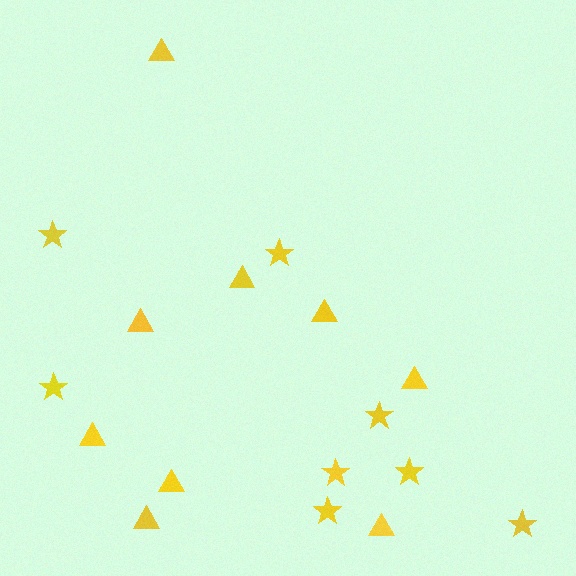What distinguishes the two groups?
There are 2 groups: one group of stars (8) and one group of triangles (9).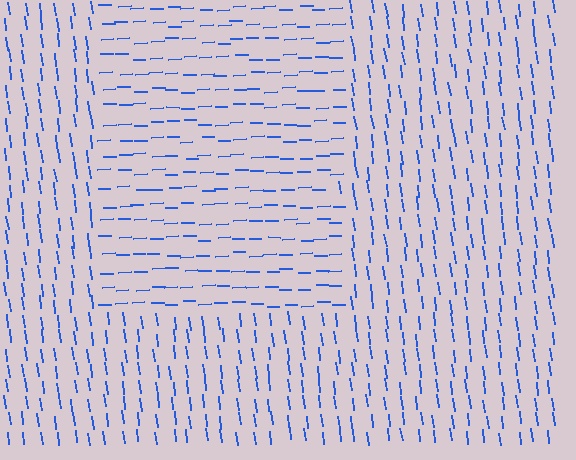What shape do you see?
I see a rectangle.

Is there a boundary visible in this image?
Yes, there is a texture boundary formed by a change in line orientation.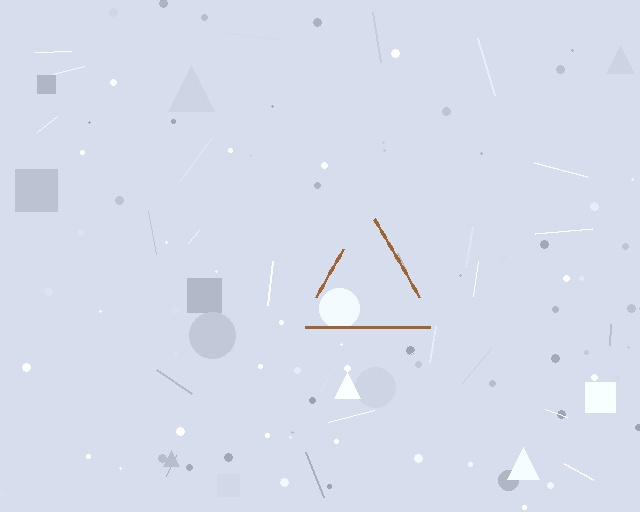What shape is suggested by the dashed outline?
The dashed outline suggests a triangle.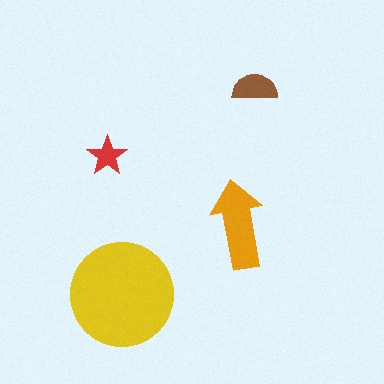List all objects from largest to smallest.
The yellow circle, the orange arrow, the brown semicircle, the red star.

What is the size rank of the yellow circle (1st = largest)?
1st.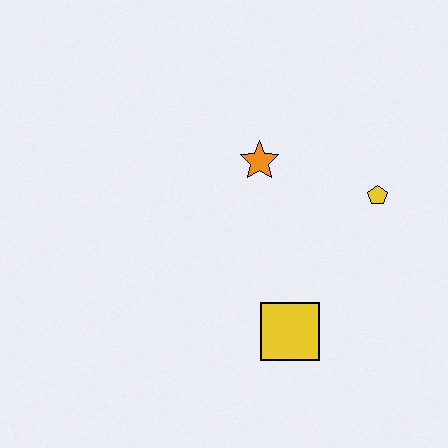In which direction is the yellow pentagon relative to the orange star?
The yellow pentagon is to the right of the orange star.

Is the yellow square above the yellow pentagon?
No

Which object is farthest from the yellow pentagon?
The yellow square is farthest from the yellow pentagon.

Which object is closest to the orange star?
The yellow pentagon is closest to the orange star.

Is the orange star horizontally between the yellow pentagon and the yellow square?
No